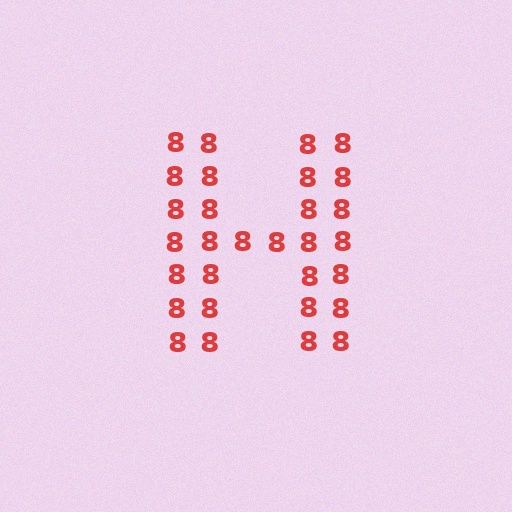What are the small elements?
The small elements are digit 8's.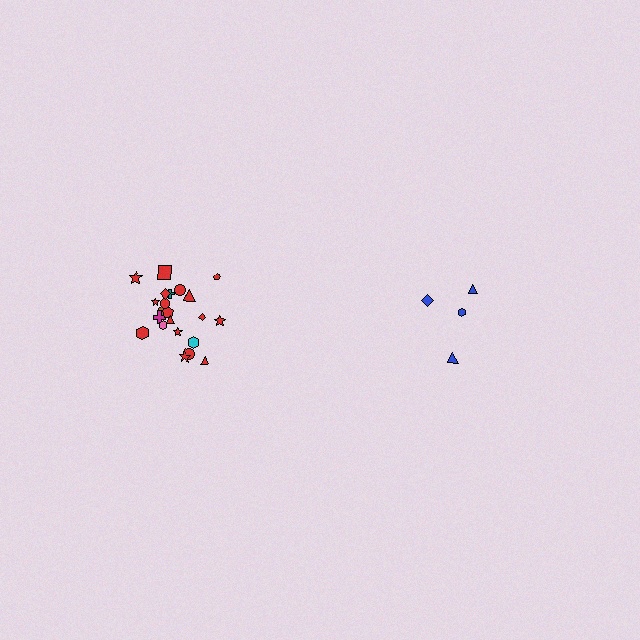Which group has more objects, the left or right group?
The left group.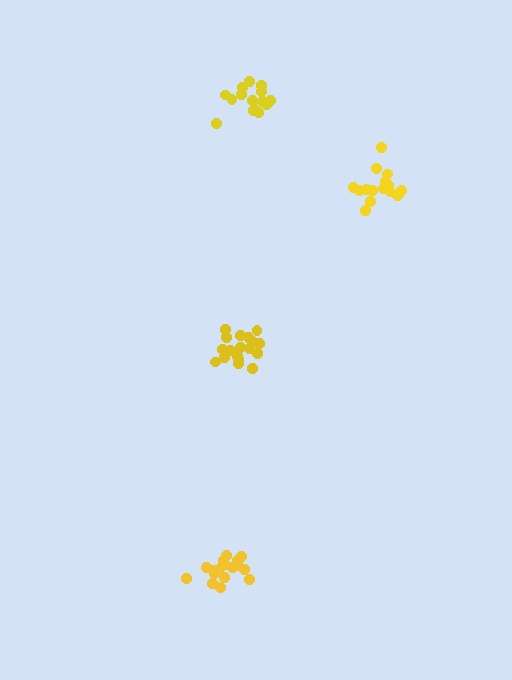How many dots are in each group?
Group 1: 17 dots, Group 2: 15 dots, Group 3: 18 dots, Group 4: 15 dots (65 total).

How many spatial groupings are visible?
There are 4 spatial groupings.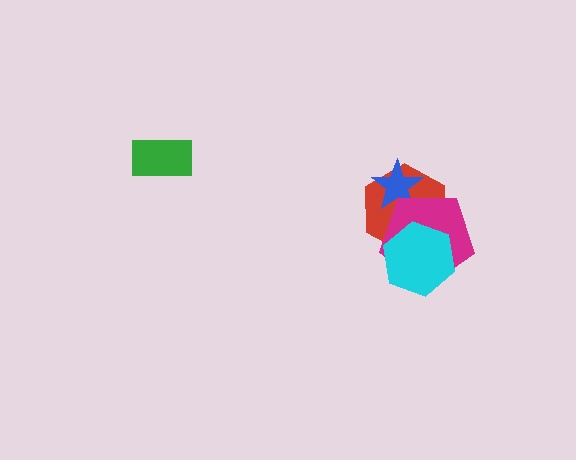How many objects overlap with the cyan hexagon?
2 objects overlap with the cyan hexagon.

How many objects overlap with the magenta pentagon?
3 objects overlap with the magenta pentagon.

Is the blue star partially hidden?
Yes, it is partially covered by another shape.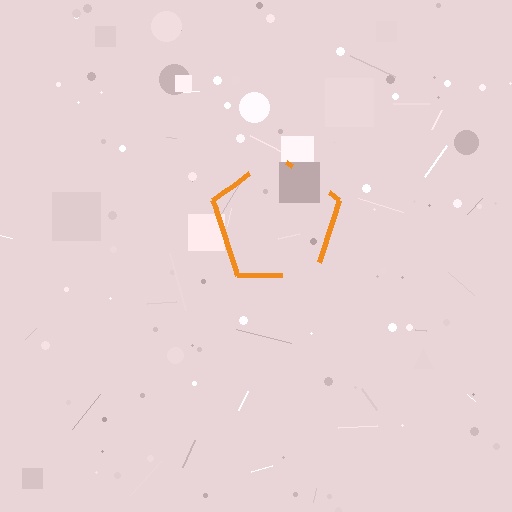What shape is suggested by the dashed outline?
The dashed outline suggests a pentagon.